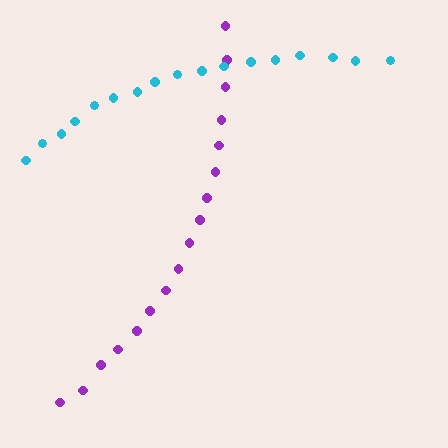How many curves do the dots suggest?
There are 2 distinct paths.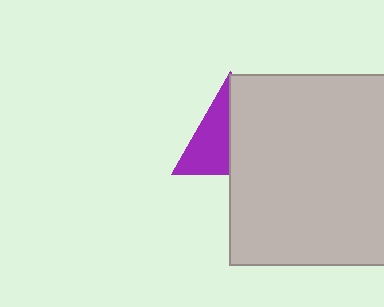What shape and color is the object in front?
The object in front is a light gray square.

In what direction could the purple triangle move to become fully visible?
The purple triangle could move left. That would shift it out from behind the light gray square entirely.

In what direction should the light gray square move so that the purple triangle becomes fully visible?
The light gray square should move right. That is the shortest direction to clear the overlap and leave the purple triangle fully visible.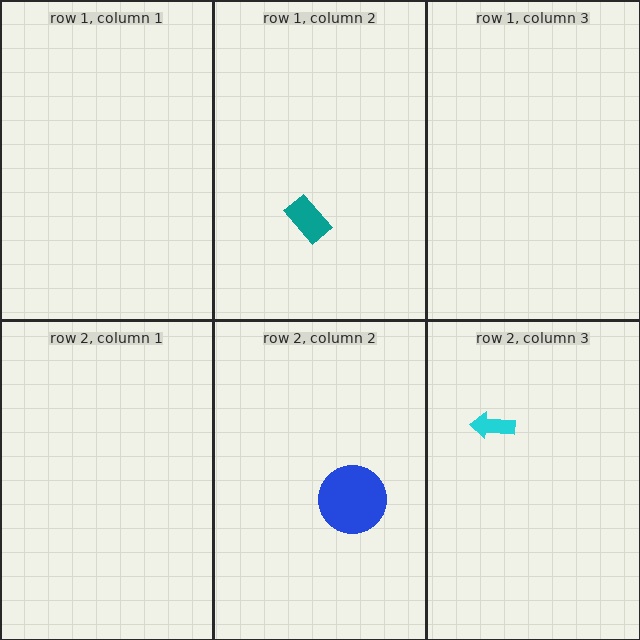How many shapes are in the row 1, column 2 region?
1.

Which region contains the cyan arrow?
The row 2, column 3 region.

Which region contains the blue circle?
The row 2, column 2 region.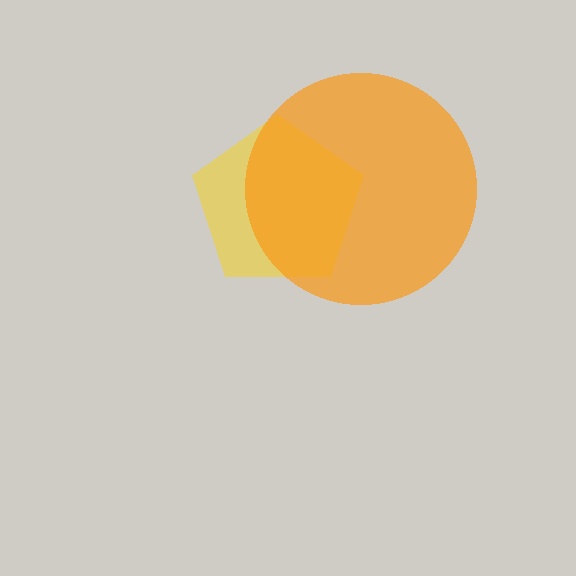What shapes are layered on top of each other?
The layered shapes are: a yellow pentagon, an orange circle.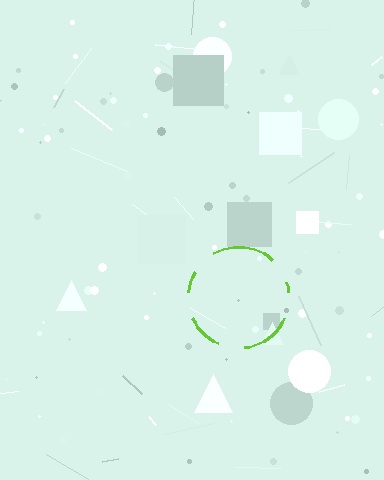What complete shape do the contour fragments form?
The contour fragments form a circle.